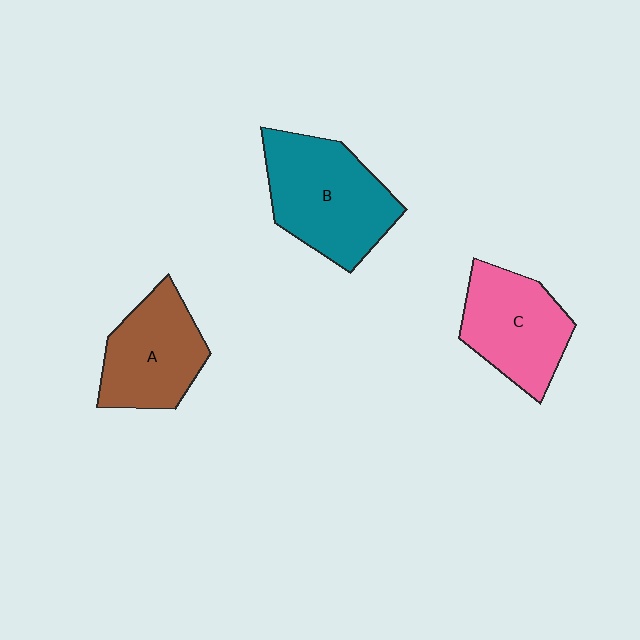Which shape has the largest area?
Shape B (teal).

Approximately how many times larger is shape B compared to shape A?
Approximately 1.3 times.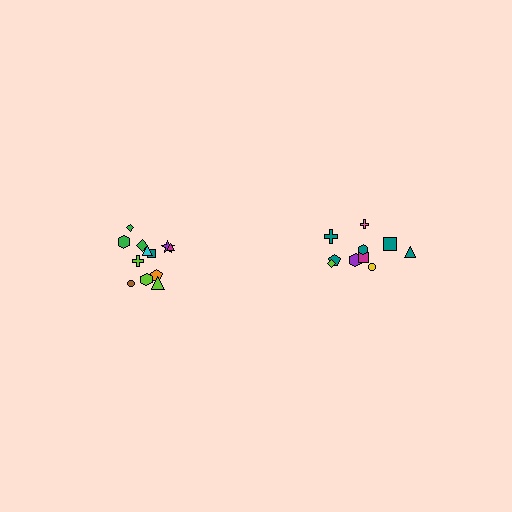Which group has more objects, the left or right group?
The left group.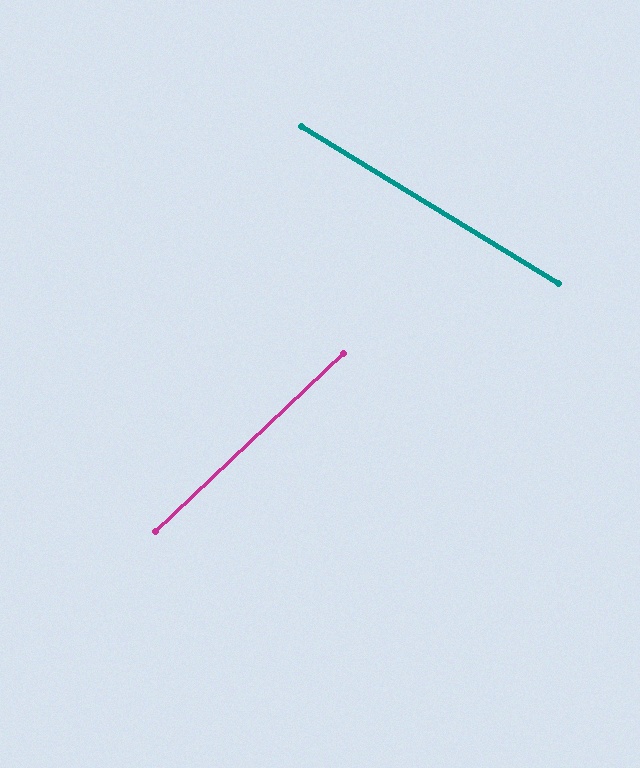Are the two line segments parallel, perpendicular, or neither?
Neither parallel nor perpendicular — they differ by about 75°.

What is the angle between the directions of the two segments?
Approximately 75 degrees.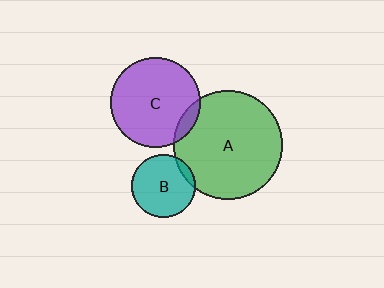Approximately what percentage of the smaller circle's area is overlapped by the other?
Approximately 10%.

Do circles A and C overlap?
Yes.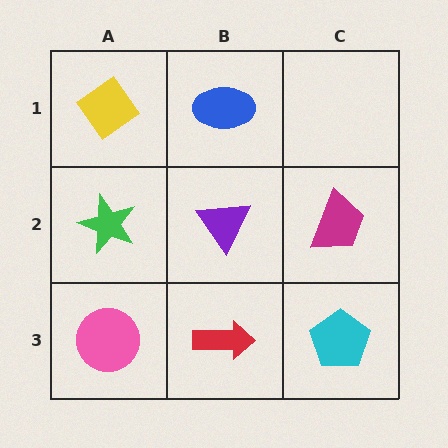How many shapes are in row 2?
3 shapes.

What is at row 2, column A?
A green star.